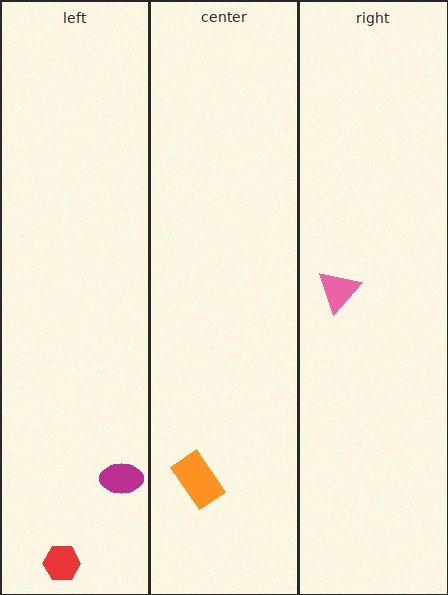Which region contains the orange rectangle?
The center region.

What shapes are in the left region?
The red hexagon, the magenta ellipse.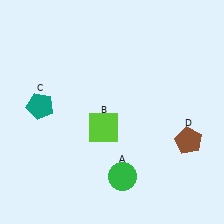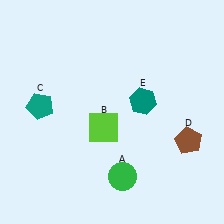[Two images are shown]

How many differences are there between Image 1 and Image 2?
There is 1 difference between the two images.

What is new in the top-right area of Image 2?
A teal hexagon (E) was added in the top-right area of Image 2.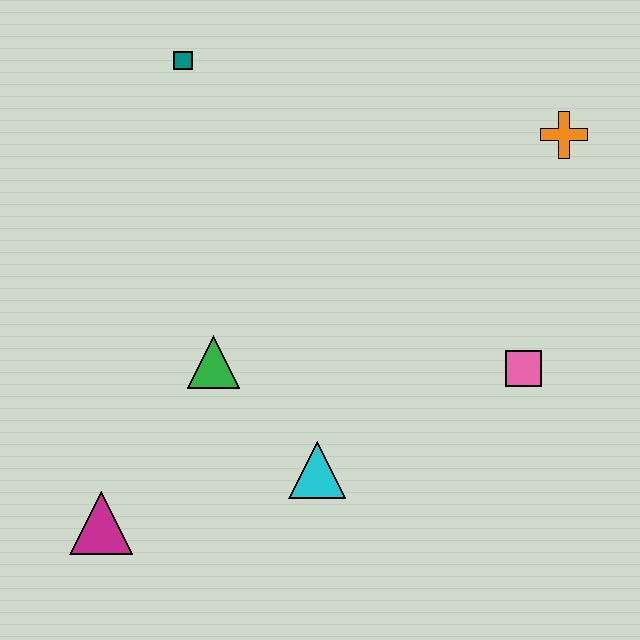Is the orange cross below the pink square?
No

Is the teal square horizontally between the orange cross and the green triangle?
No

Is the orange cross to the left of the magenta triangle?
No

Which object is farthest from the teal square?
The magenta triangle is farthest from the teal square.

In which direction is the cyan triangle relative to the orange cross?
The cyan triangle is below the orange cross.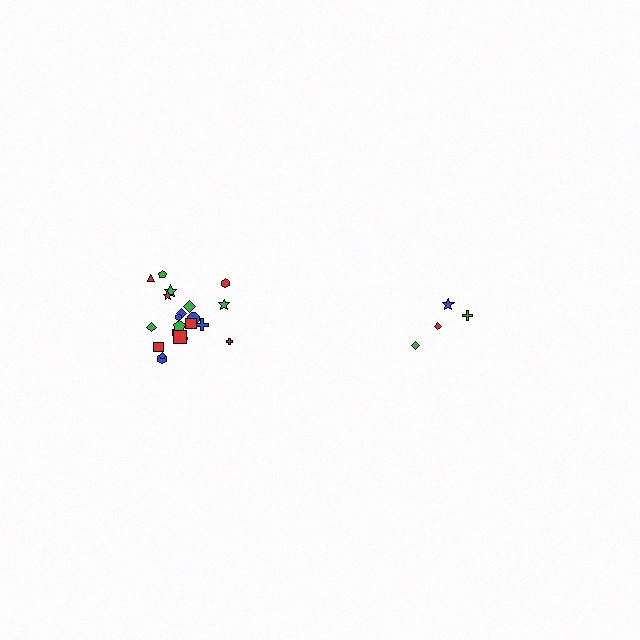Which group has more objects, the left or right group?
The left group.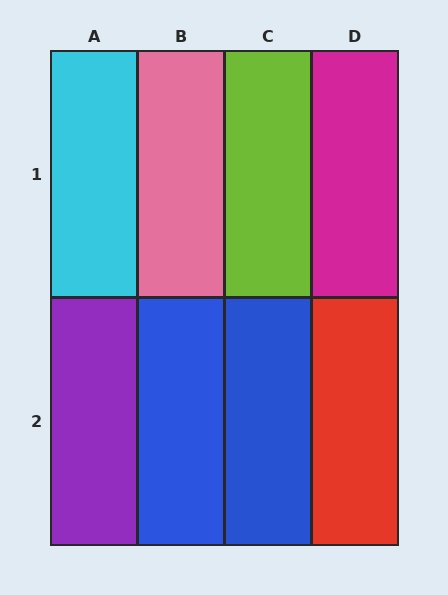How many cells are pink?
1 cell is pink.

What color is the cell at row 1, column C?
Lime.